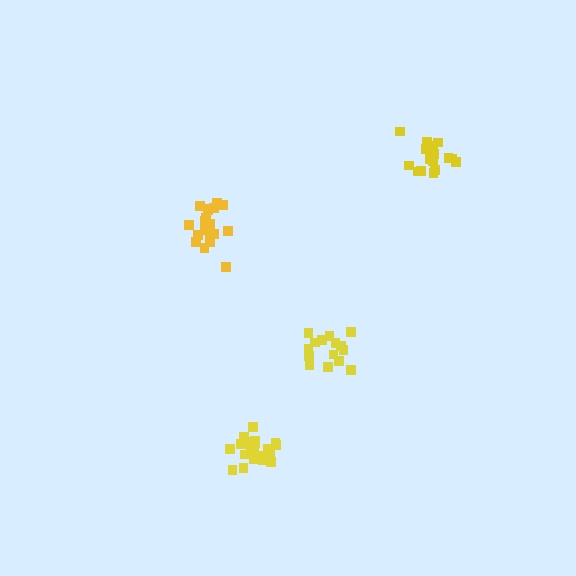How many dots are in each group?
Group 1: 19 dots, Group 2: 17 dots, Group 3: 20 dots, Group 4: 15 dots (71 total).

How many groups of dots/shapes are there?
There are 4 groups.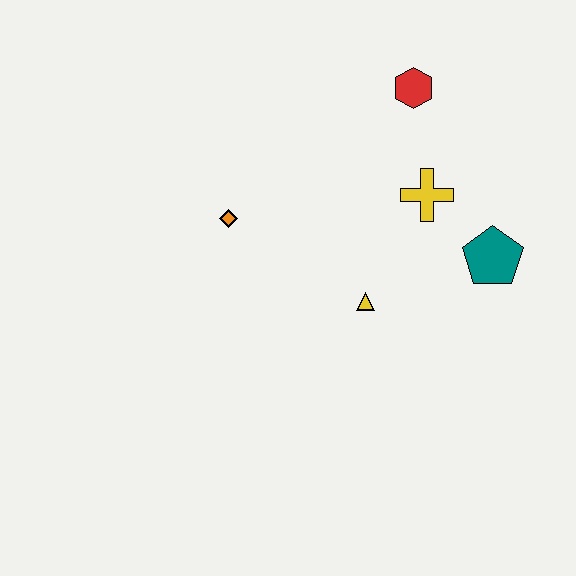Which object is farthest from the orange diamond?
The teal pentagon is farthest from the orange diamond.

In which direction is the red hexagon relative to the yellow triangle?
The red hexagon is above the yellow triangle.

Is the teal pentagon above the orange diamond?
No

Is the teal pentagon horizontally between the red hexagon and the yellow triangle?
No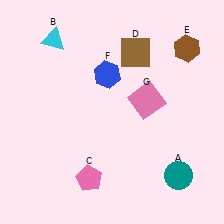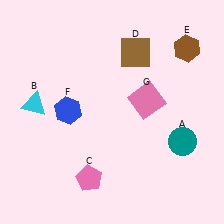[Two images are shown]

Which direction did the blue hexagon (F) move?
The blue hexagon (F) moved left.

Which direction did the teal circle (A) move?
The teal circle (A) moved up.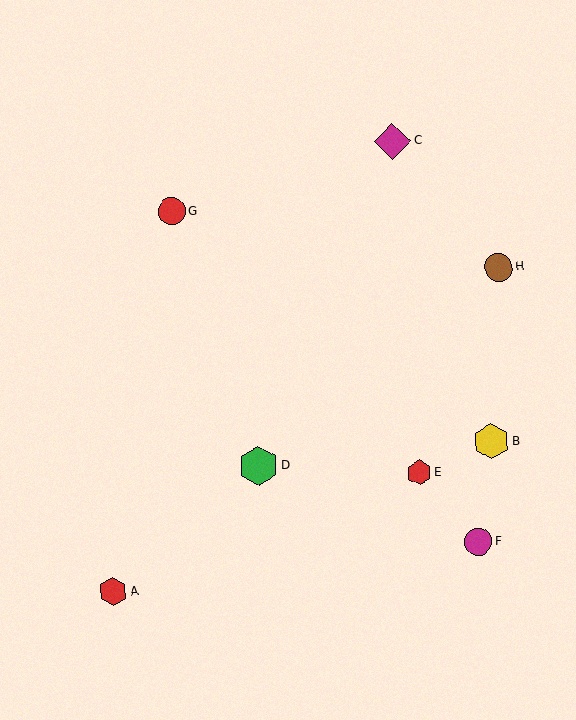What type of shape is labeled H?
Shape H is a brown circle.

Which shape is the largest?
The green hexagon (labeled D) is the largest.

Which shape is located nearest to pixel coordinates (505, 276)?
The brown circle (labeled H) at (498, 267) is nearest to that location.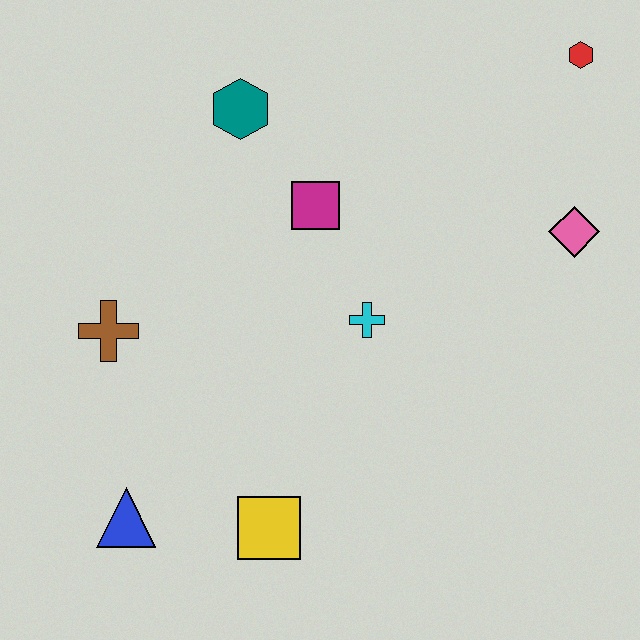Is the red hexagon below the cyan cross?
No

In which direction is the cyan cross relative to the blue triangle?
The cyan cross is to the right of the blue triangle.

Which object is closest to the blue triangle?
The yellow square is closest to the blue triangle.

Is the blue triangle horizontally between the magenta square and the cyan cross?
No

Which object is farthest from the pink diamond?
The blue triangle is farthest from the pink diamond.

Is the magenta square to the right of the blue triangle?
Yes